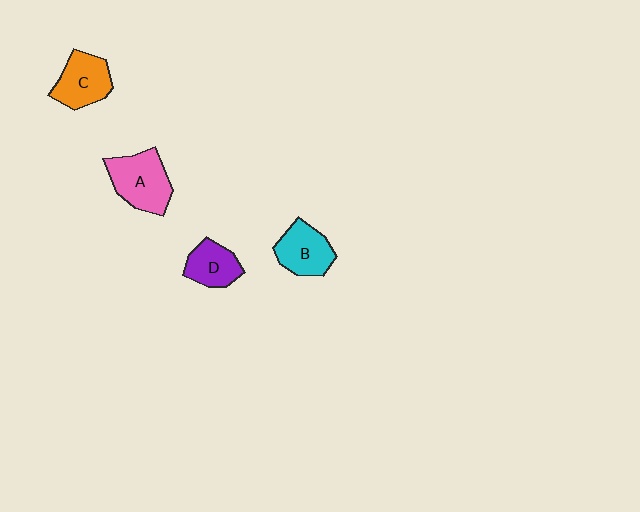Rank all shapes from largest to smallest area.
From largest to smallest: A (pink), C (orange), B (cyan), D (purple).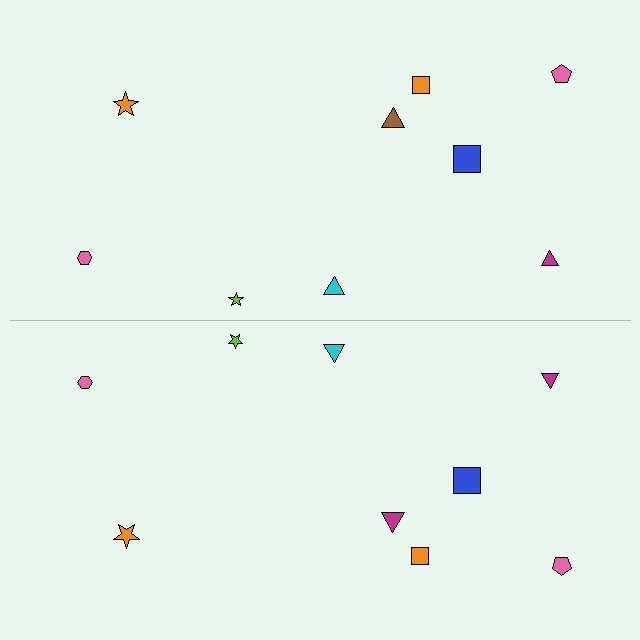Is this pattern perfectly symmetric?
No, the pattern is not perfectly symmetric. The magenta triangle on the bottom side breaks the symmetry — its mirror counterpart is brown.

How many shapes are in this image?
There are 18 shapes in this image.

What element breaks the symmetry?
The magenta triangle on the bottom side breaks the symmetry — its mirror counterpart is brown.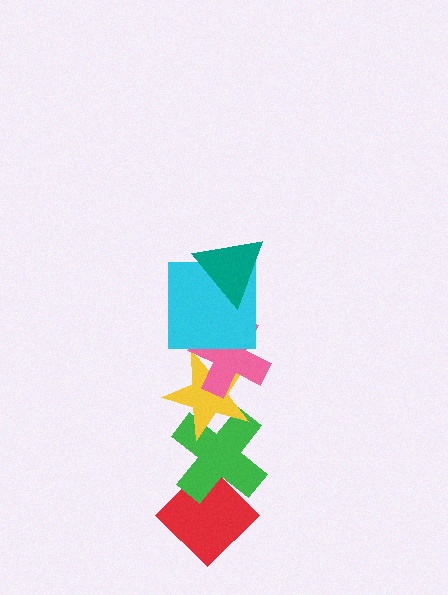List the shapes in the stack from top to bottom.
From top to bottom: the teal triangle, the cyan square, the pink cross, the yellow star, the green cross, the red diamond.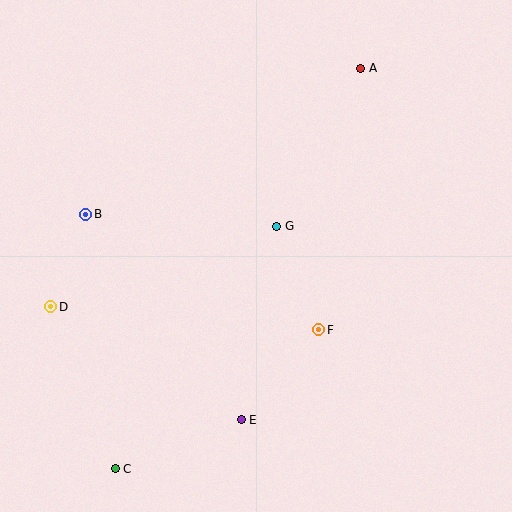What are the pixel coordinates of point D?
Point D is at (51, 307).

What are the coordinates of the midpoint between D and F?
The midpoint between D and F is at (185, 318).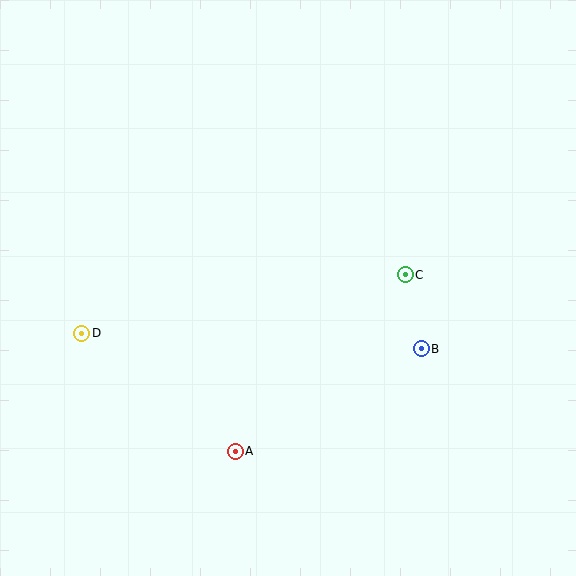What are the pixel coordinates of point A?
Point A is at (235, 451).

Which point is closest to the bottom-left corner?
Point D is closest to the bottom-left corner.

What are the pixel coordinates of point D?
Point D is at (82, 333).